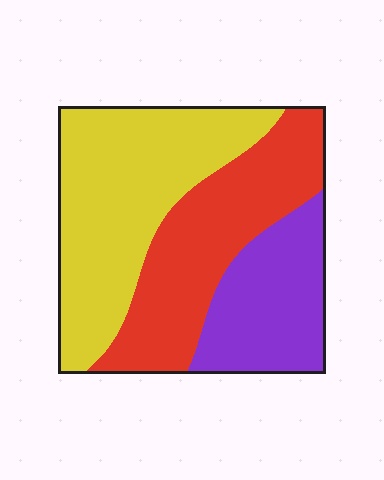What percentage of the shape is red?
Red takes up about one third (1/3) of the shape.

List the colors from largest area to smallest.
From largest to smallest: yellow, red, purple.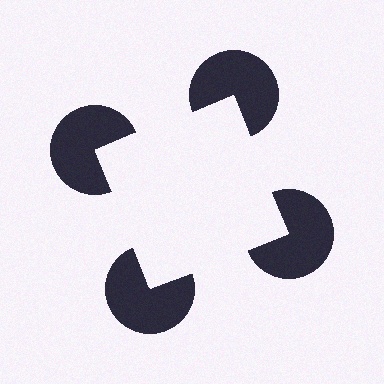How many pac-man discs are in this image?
There are 4 — one at each vertex of the illusory square.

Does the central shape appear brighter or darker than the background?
It typically appears slightly brighter than the background, even though no actual brightness change is drawn.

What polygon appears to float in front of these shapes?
An illusory square — its edges are inferred from the aligned wedge cuts in the pac-man discs, not physically drawn.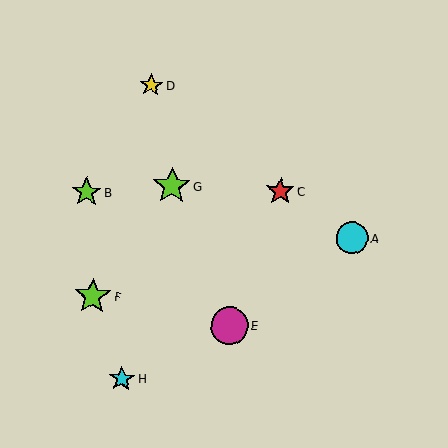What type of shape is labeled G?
Shape G is a lime star.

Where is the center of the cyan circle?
The center of the cyan circle is at (352, 238).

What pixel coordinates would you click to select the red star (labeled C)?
Click at (280, 191) to select the red star C.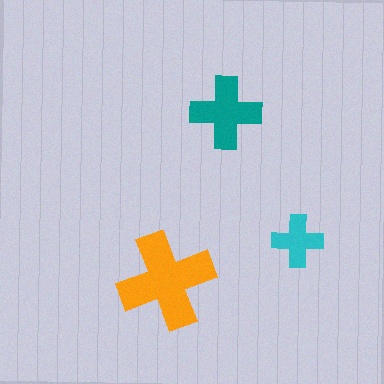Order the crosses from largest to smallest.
the orange one, the teal one, the cyan one.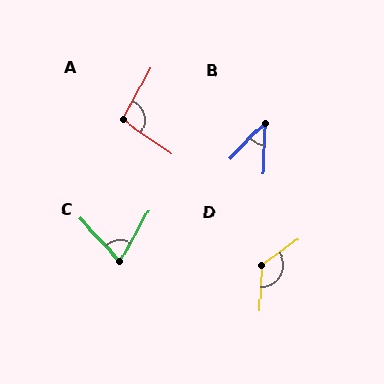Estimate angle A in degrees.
Approximately 97 degrees.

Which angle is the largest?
D, at approximately 128 degrees.